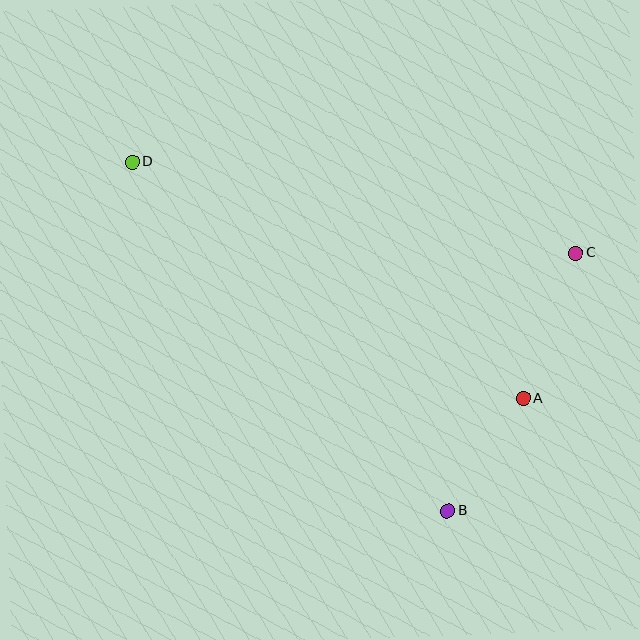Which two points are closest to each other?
Points A and B are closest to each other.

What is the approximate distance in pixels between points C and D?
The distance between C and D is approximately 452 pixels.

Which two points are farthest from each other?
Points B and D are farthest from each other.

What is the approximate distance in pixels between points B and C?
The distance between B and C is approximately 288 pixels.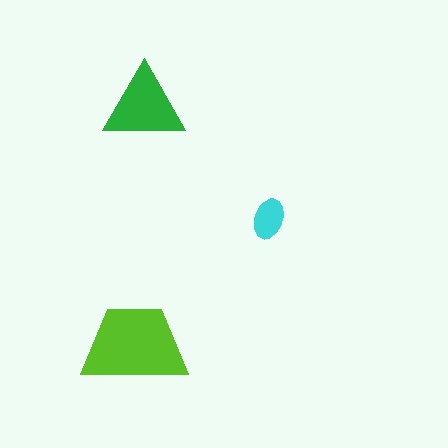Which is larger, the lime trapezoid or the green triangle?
The lime trapezoid.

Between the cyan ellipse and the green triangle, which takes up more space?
The green triangle.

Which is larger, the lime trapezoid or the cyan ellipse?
The lime trapezoid.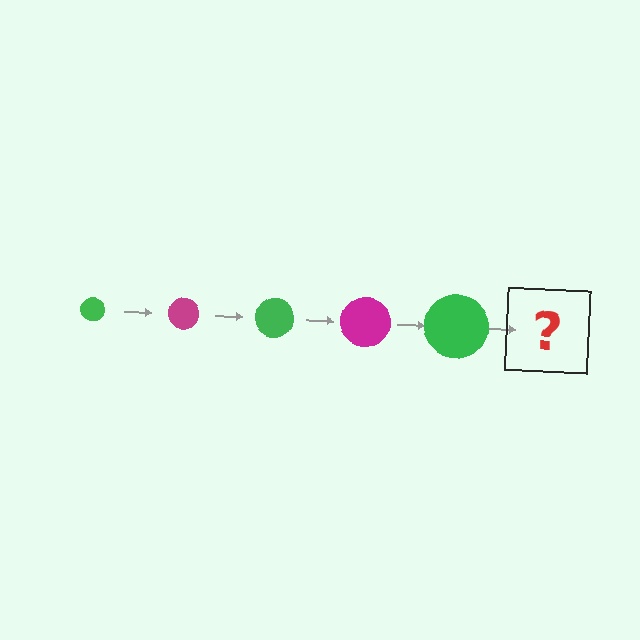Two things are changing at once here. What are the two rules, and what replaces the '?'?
The two rules are that the circle grows larger each step and the color cycles through green and magenta. The '?' should be a magenta circle, larger than the previous one.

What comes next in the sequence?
The next element should be a magenta circle, larger than the previous one.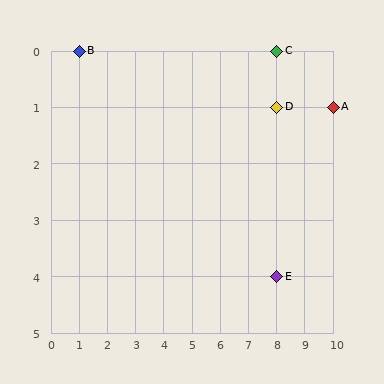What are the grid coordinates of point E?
Point E is at grid coordinates (8, 4).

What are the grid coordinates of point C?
Point C is at grid coordinates (8, 0).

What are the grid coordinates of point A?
Point A is at grid coordinates (10, 1).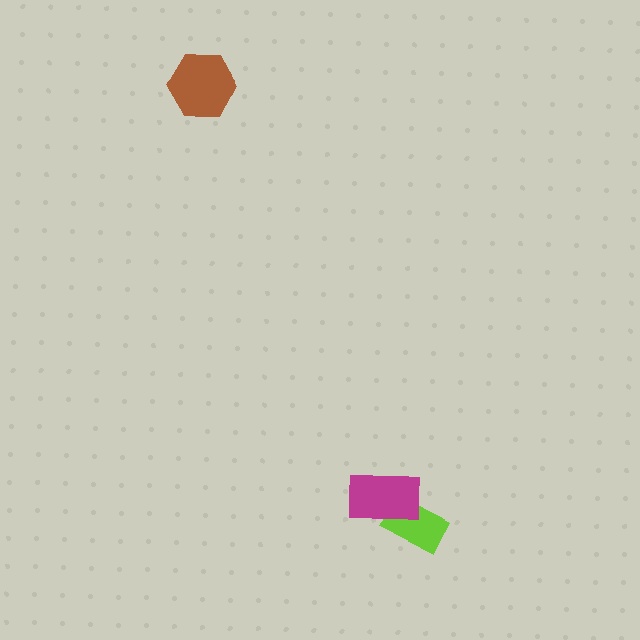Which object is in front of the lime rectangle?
The magenta rectangle is in front of the lime rectangle.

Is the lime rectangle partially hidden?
Yes, it is partially covered by another shape.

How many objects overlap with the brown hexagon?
0 objects overlap with the brown hexagon.